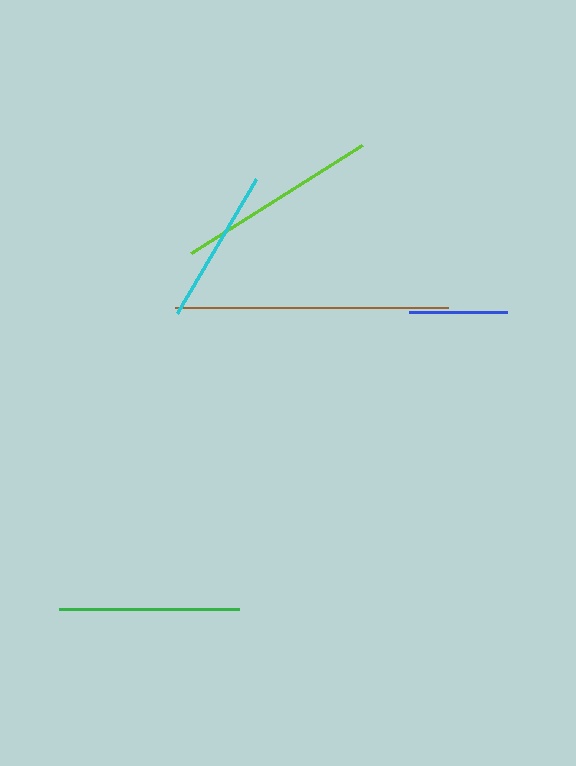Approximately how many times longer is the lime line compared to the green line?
The lime line is approximately 1.1 times the length of the green line.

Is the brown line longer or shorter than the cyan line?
The brown line is longer than the cyan line.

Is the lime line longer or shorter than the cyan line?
The lime line is longer than the cyan line.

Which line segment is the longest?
The brown line is the longest at approximately 272 pixels.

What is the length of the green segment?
The green segment is approximately 179 pixels long.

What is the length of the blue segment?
The blue segment is approximately 98 pixels long.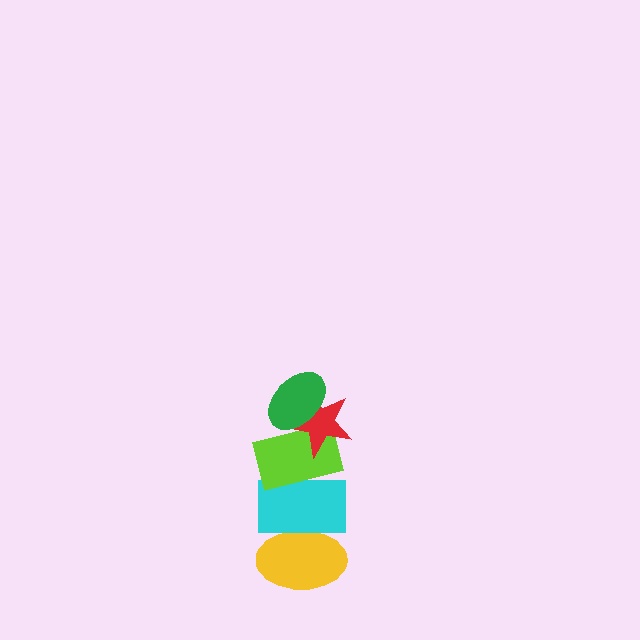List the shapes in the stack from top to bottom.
From top to bottom: the green ellipse, the red star, the lime rectangle, the cyan rectangle, the yellow ellipse.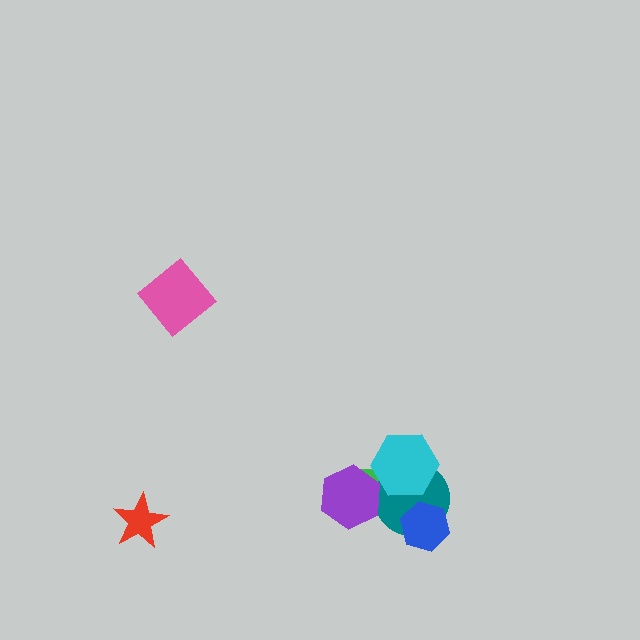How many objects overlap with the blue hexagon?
1 object overlaps with the blue hexagon.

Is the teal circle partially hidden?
Yes, it is partially covered by another shape.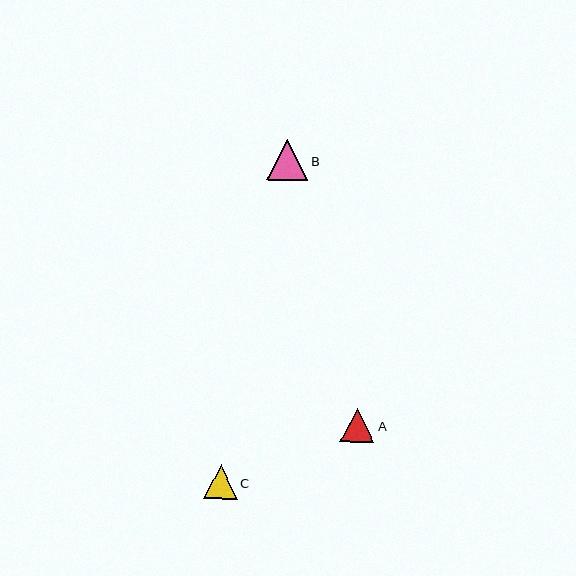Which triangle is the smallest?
Triangle A is the smallest with a size of approximately 34 pixels.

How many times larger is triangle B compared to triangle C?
Triangle B is approximately 1.2 times the size of triangle C.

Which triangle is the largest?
Triangle B is the largest with a size of approximately 41 pixels.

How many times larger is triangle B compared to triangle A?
Triangle B is approximately 1.2 times the size of triangle A.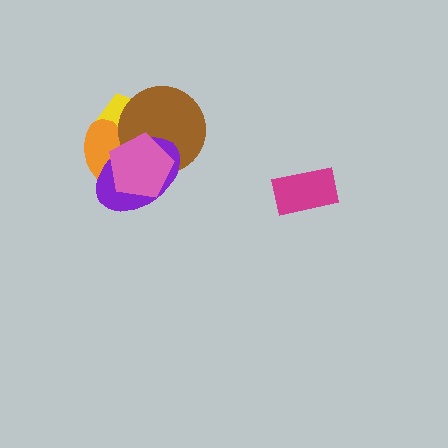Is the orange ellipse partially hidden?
Yes, it is partially covered by another shape.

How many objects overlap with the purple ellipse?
4 objects overlap with the purple ellipse.